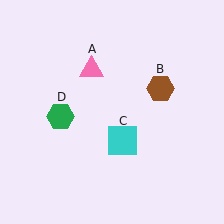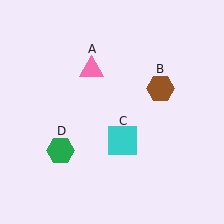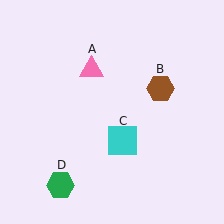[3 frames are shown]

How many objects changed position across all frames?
1 object changed position: green hexagon (object D).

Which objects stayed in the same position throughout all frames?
Pink triangle (object A) and brown hexagon (object B) and cyan square (object C) remained stationary.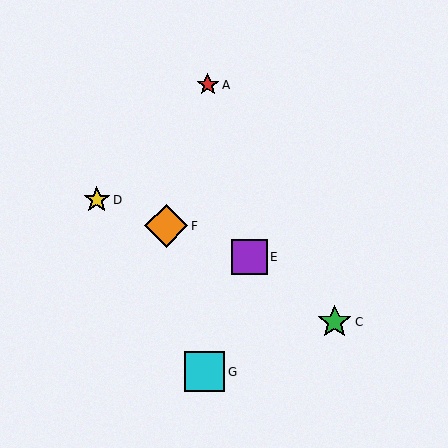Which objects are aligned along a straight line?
Objects B, D, E, F are aligned along a straight line.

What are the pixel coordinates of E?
Object E is at (250, 257).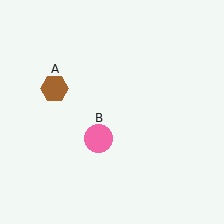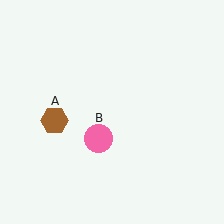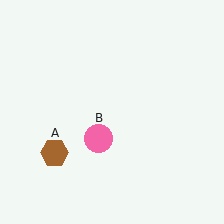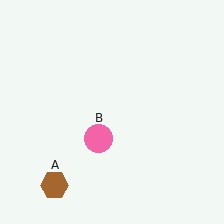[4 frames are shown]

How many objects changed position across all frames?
1 object changed position: brown hexagon (object A).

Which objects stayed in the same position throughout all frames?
Pink circle (object B) remained stationary.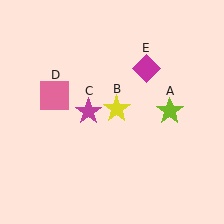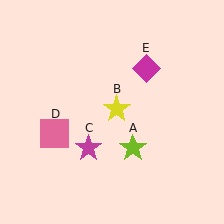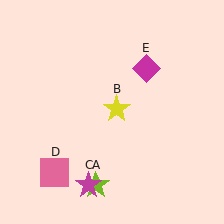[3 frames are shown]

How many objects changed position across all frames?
3 objects changed position: lime star (object A), magenta star (object C), pink square (object D).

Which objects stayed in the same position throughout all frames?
Yellow star (object B) and magenta diamond (object E) remained stationary.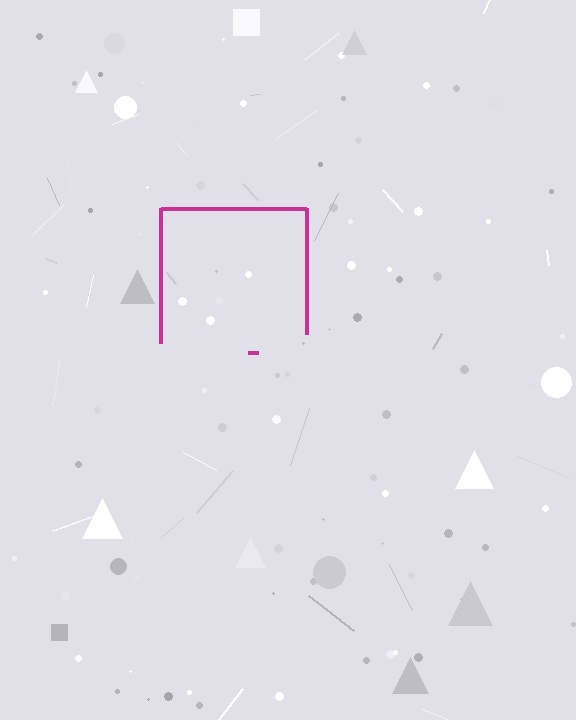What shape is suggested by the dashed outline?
The dashed outline suggests a square.